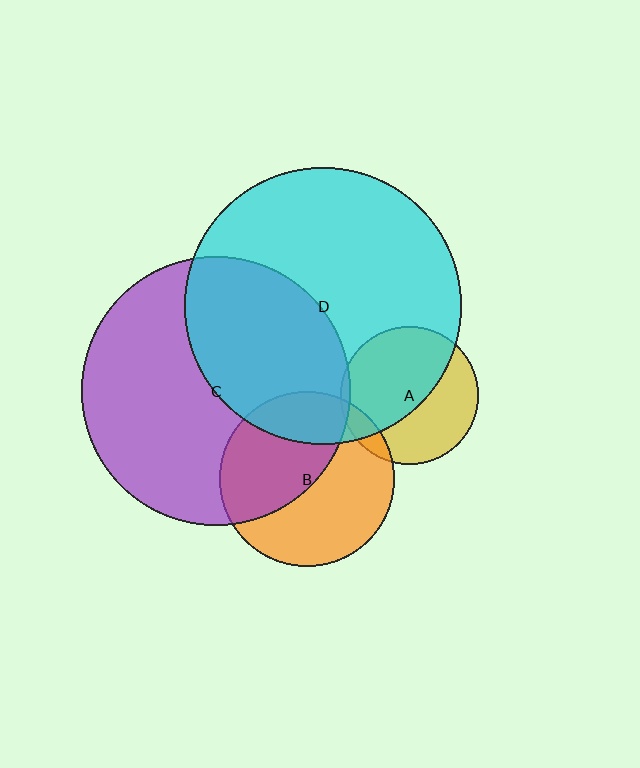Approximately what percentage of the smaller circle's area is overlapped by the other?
Approximately 20%.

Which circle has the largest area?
Circle D (cyan).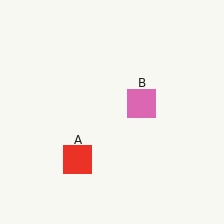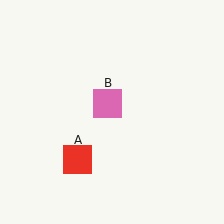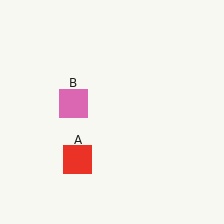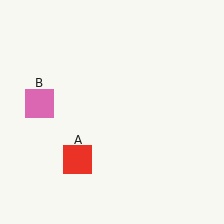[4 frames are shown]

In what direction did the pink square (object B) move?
The pink square (object B) moved left.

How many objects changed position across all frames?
1 object changed position: pink square (object B).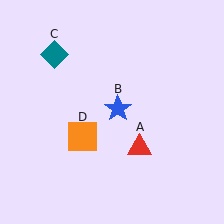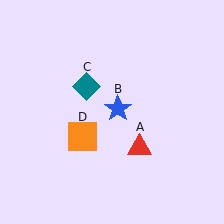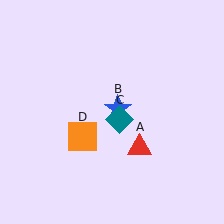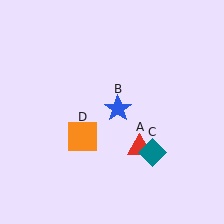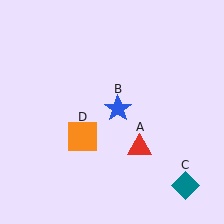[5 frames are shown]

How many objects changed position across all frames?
1 object changed position: teal diamond (object C).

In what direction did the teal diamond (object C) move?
The teal diamond (object C) moved down and to the right.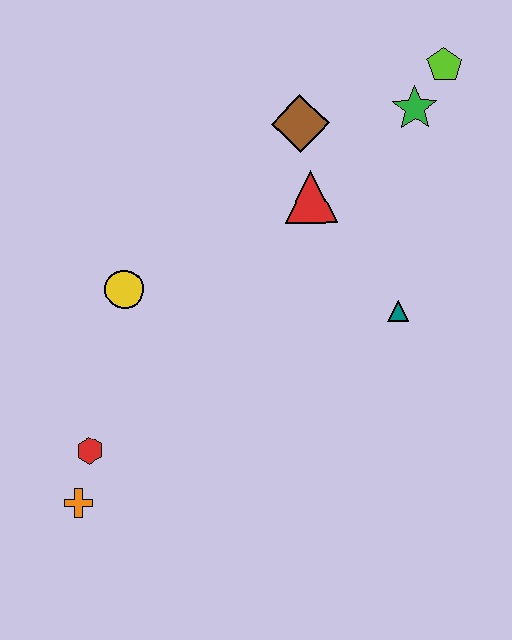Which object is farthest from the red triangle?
The orange cross is farthest from the red triangle.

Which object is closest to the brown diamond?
The red triangle is closest to the brown diamond.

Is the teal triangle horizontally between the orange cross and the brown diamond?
No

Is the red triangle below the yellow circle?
No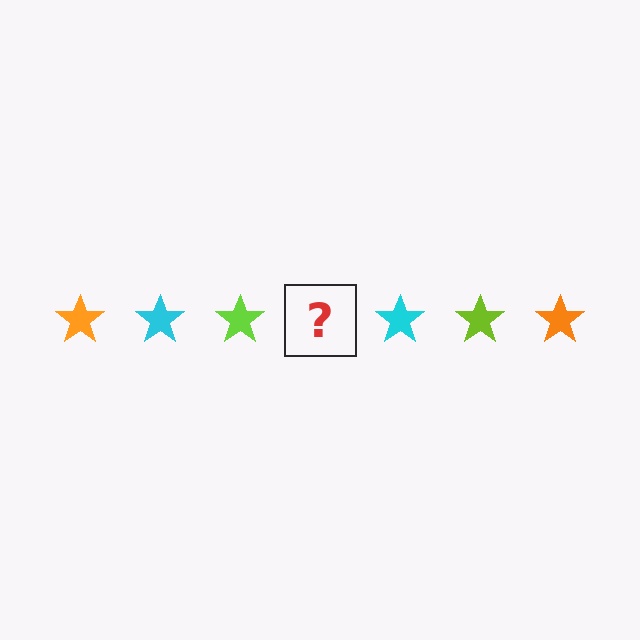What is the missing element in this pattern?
The missing element is an orange star.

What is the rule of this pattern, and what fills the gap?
The rule is that the pattern cycles through orange, cyan, lime stars. The gap should be filled with an orange star.